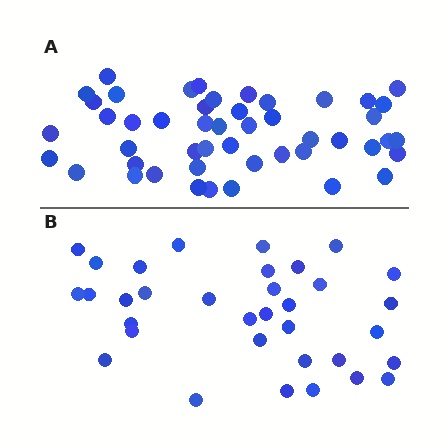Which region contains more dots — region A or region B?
Region A (the top region) has more dots.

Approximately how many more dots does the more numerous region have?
Region A has approximately 15 more dots than region B.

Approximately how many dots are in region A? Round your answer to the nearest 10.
About 50 dots. (The exact count is 48, which rounds to 50.)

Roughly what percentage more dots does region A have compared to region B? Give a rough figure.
About 40% more.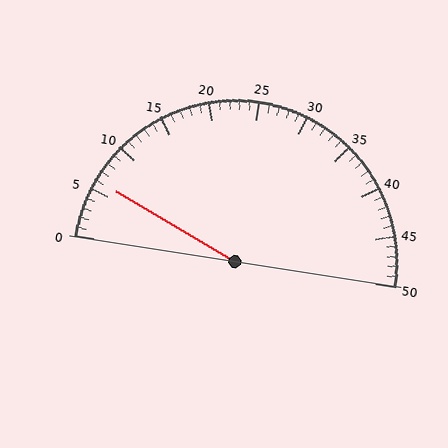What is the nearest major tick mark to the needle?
The nearest major tick mark is 5.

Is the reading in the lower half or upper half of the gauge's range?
The reading is in the lower half of the range (0 to 50).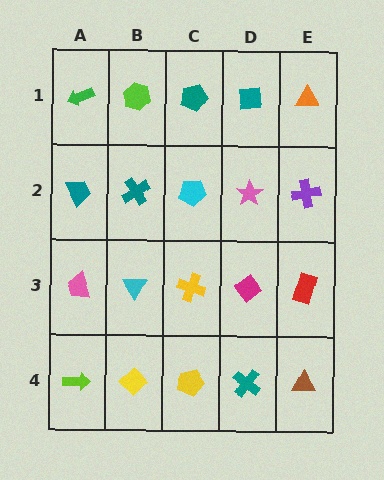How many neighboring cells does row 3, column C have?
4.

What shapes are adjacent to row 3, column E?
A purple cross (row 2, column E), a brown triangle (row 4, column E), a magenta diamond (row 3, column D).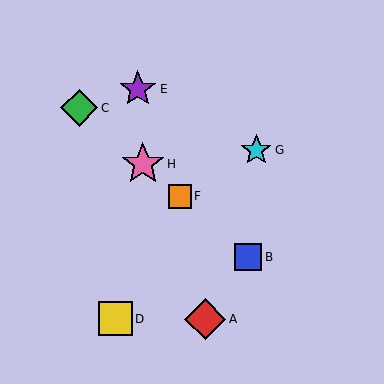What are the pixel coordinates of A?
Object A is at (205, 319).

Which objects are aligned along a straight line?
Objects B, C, F, H are aligned along a straight line.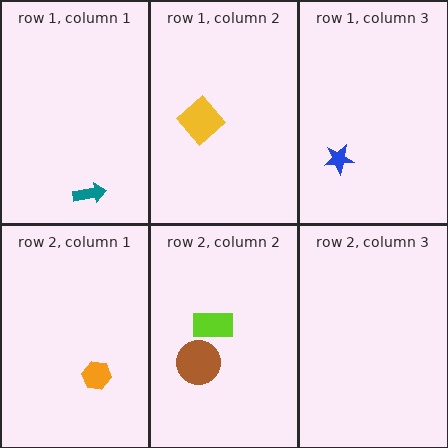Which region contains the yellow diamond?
The row 1, column 2 region.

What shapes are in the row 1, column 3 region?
The blue star.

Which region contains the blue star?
The row 1, column 3 region.